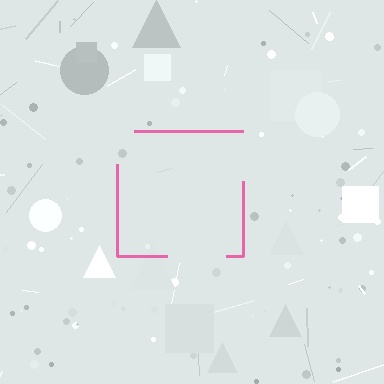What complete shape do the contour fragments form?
The contour fragments form a square.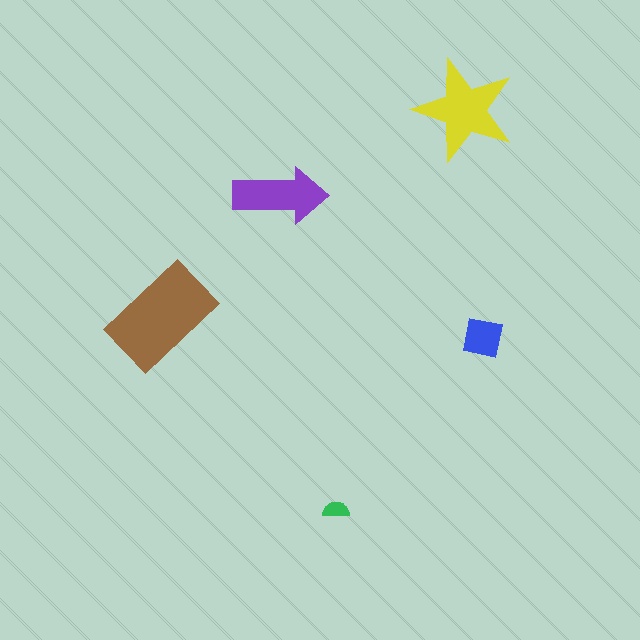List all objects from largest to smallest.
The brown rectangle, the yellow star, the purple arrow, the blue square, the green semicircle.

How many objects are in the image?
There are 5 objects in the image.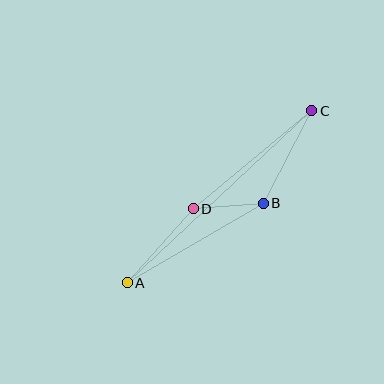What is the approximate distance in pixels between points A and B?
The distance between A and B is approximately 158 pixels.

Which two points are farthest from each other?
Points A and C are farthest from each other.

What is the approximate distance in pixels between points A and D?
The distance between A and D is approximately 99 pixels.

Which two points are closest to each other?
Points B and D are closest to each other.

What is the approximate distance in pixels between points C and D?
The distance between C and D is approximately 154 pixels.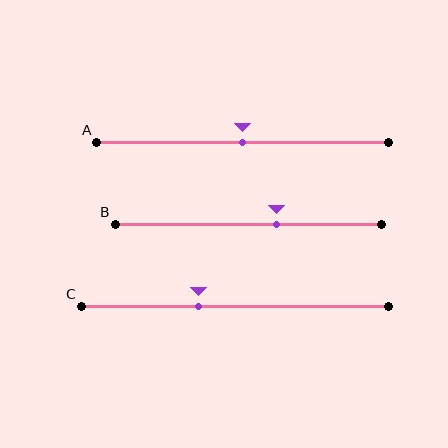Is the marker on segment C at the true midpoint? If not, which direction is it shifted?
No, the marker on segment C is shifted to the left by about 12% of the segment length.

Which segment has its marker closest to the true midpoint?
Segment A has its marker closest to the true midpoint.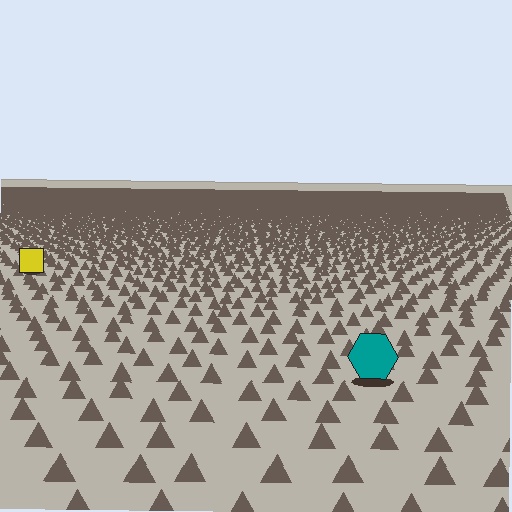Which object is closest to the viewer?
The teal hexagon is closest. The texture marks near it are larger and more spread out.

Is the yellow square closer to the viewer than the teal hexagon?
No. The teal hexagon is closer — you can tell from the texture gradient: the ground texture is coarser near it.